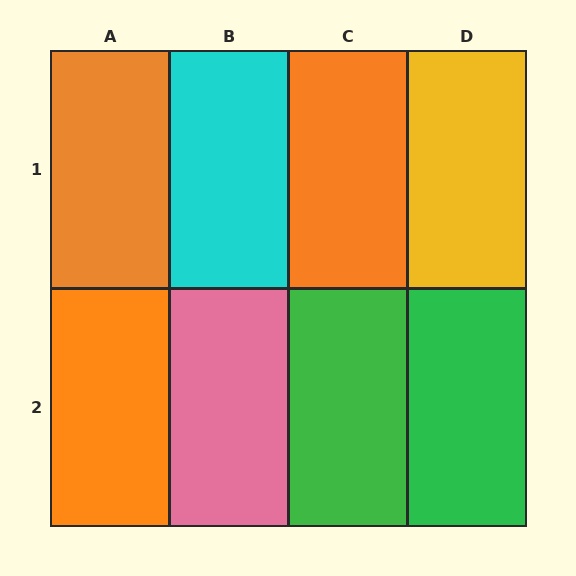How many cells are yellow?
1 cell is yellow.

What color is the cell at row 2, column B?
Pink.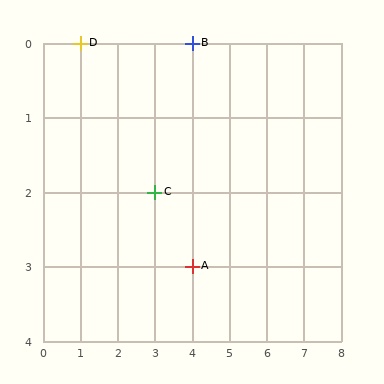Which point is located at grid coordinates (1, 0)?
Point D is at (1, 0).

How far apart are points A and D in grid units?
Points A and D are 3 columns and 3 rows apart (about 4.2 grid units diagonally).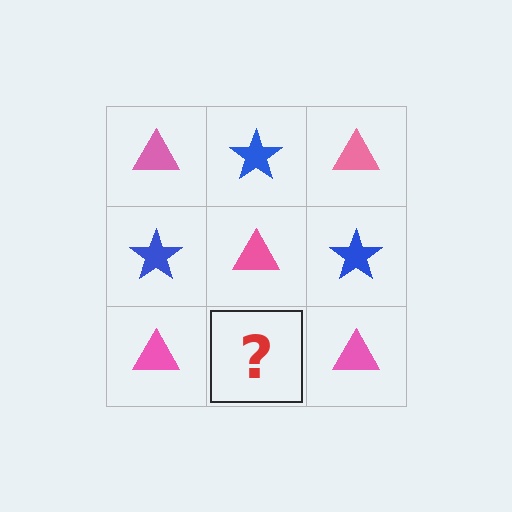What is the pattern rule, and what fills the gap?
The rule is that it alternates pink triangle and blue star in a checkerboard pattern. The gap should be filled with a blue star.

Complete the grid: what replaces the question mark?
The question mark should be replaced with a blue star.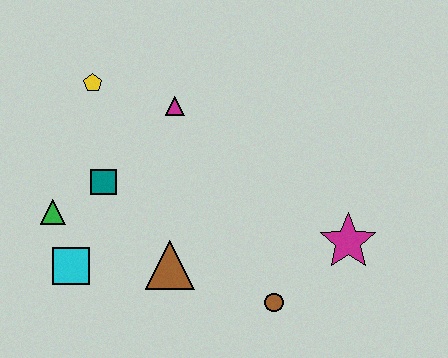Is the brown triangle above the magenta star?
No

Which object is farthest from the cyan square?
The magenta star is farthest from the cyan square.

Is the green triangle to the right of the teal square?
No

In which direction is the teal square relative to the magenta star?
The teal square is to the left of the magenta star.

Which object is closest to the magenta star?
The brown circle is closest to the magenta star.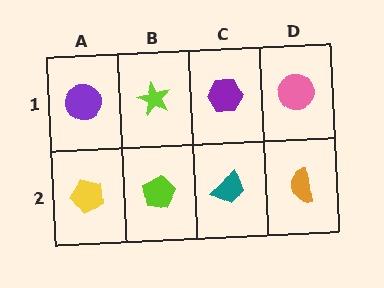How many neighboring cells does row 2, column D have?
2.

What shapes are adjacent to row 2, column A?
A purple circle (row 1, column A), a lime pentagon (row 2, column B).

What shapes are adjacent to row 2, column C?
A purple hexagon (row 1, column C), a lime pentagon (row 2, column B), an orange semicircle (row 2, column D).